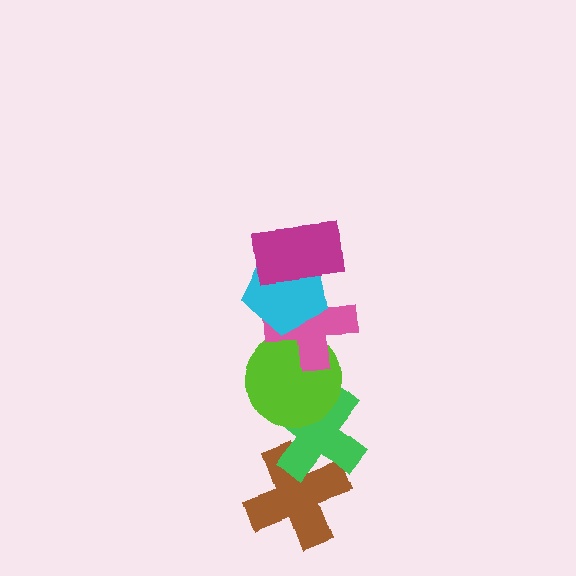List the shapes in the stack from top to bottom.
From top to bottom: the magenta rectangle, the cyan pentagon, the pink cross, the lime circle, the green cross, the brown cross.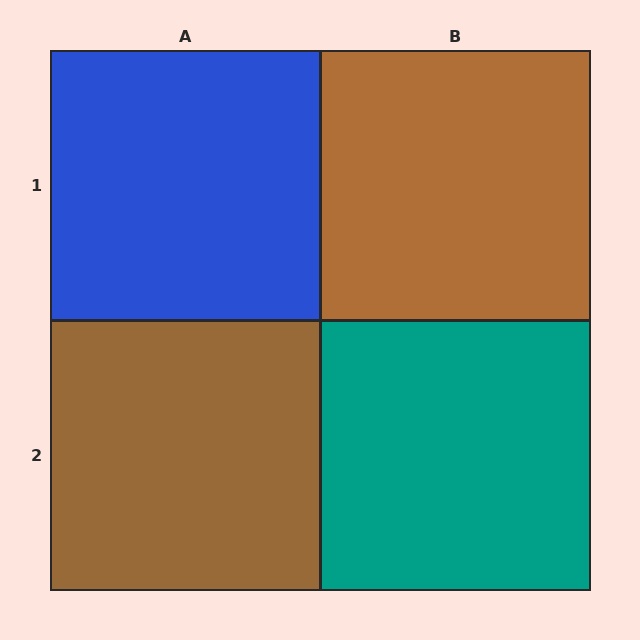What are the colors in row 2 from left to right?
Brown, teal.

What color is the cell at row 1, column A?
Blue.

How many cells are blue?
1 cell is blue.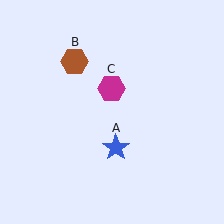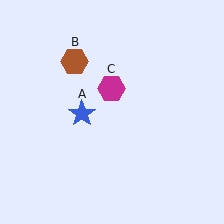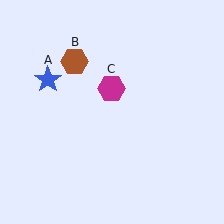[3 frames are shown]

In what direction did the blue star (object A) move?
The blue star (object A) moved up and to the left.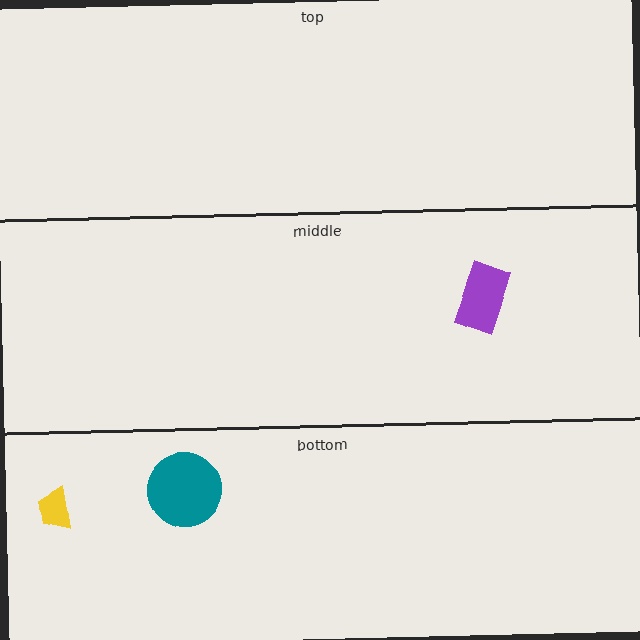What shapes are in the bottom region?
The yellow trapezoid, the teal circle.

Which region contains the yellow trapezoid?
The bottom region.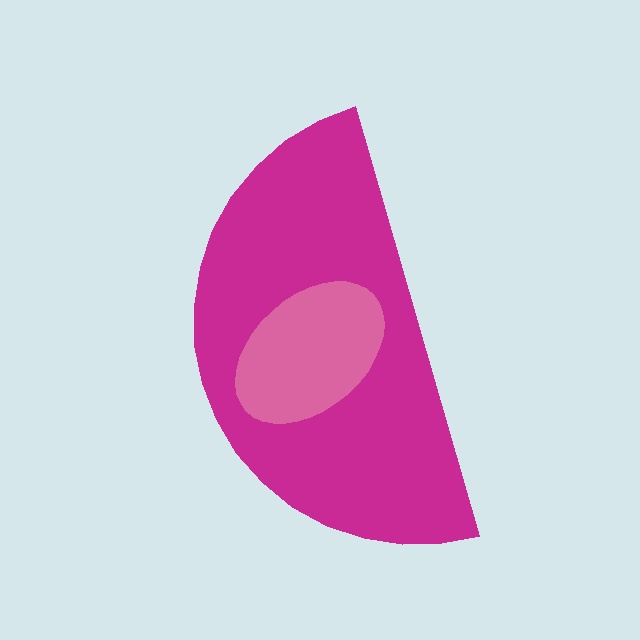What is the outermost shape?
The magenta semicircle.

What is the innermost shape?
The pink ellipse.